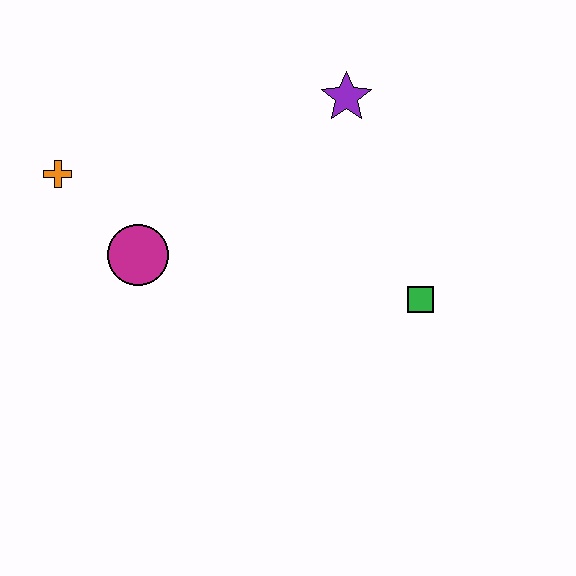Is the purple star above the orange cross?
Yes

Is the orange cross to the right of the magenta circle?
No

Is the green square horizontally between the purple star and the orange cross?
No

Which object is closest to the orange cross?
The magenta circle is closest to the orange cross.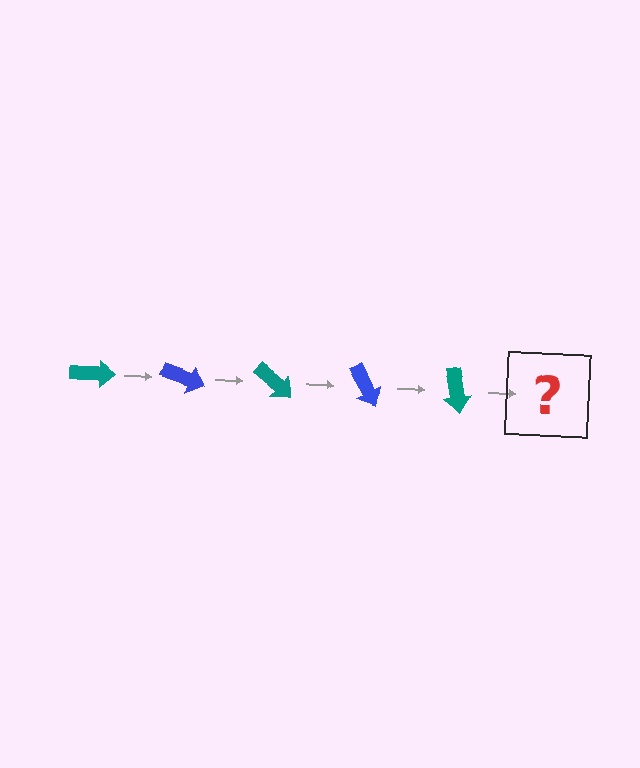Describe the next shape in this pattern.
It should be a blue arrow, rotated 100 degrees from the start.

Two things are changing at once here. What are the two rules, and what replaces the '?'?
The two rules are that it rotates 20 degrees each step and the color cycles through teal and blue. The '?' should be a blue arrow, rotated 100 degrees from the start.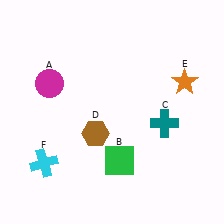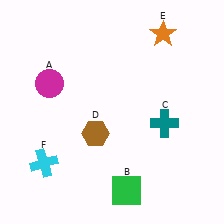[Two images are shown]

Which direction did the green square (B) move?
The green square (B) moved down.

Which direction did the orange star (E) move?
The orange star (E) moved up.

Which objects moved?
The objects that moved are: the green square (B), the orange star (E).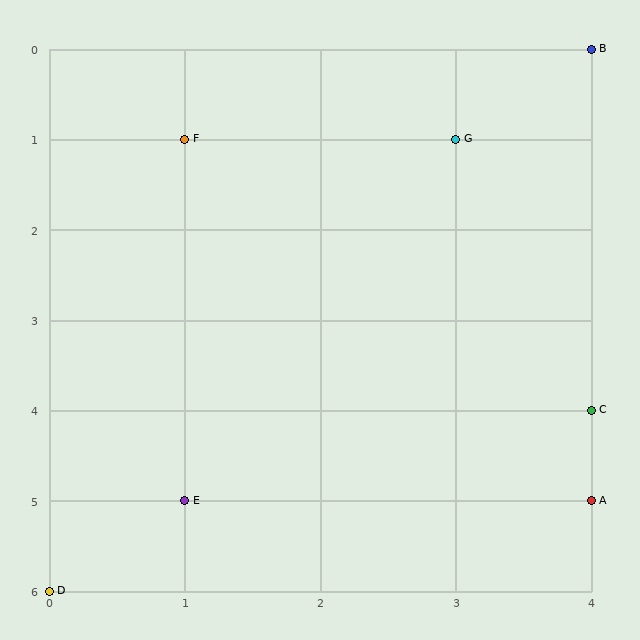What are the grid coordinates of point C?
Point C is at grid coordinates (4, 4).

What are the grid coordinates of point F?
Point F is at grid coordinates (1, 1).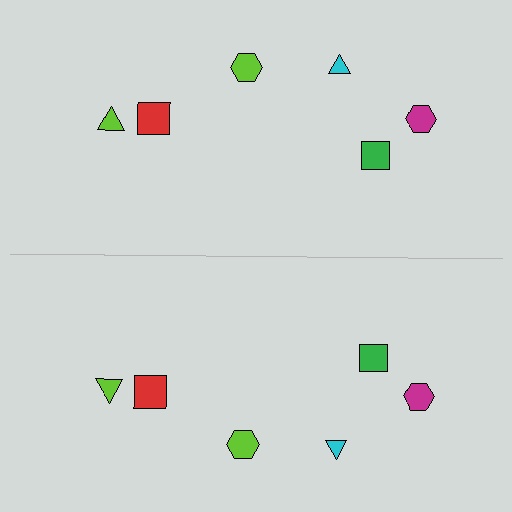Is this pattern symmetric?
Yes, this pattern has bilateral (reflection) symmetry.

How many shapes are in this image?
There are 12 shapes in this image.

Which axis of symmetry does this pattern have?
The pattern has a horizontal axis of symmetry running through the center of the image.